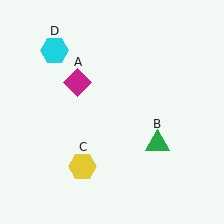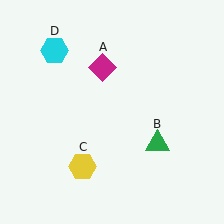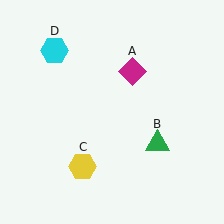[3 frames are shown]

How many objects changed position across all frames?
1 object changed position: magenta diamond (object A).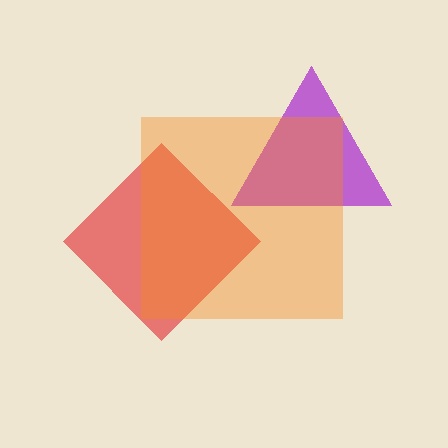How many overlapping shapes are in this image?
There are 3 overlapping shapes in the image.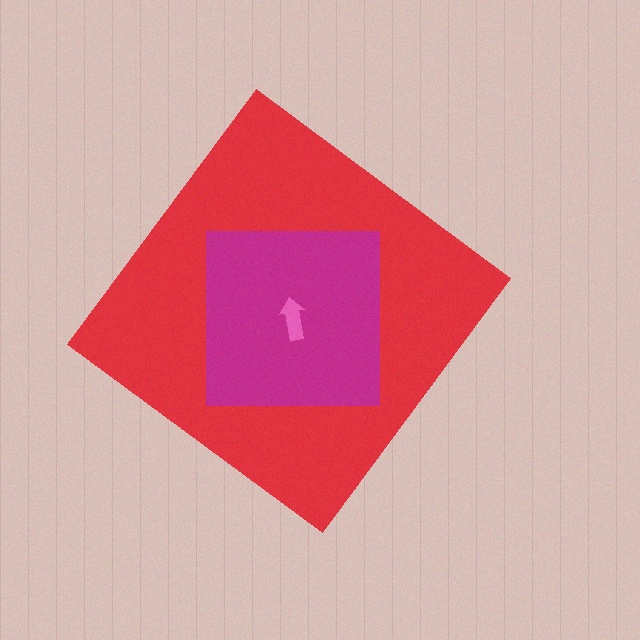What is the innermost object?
The pink arrow.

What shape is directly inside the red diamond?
The magenta square.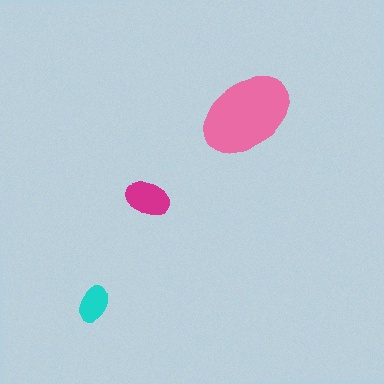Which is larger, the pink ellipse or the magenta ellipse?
The pink one.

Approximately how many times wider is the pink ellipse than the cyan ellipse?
About 2.5 times wider.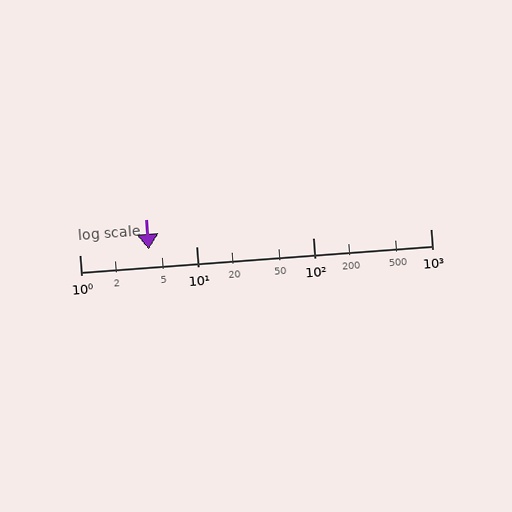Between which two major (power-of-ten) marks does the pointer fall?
The pointer is between 1 and 10.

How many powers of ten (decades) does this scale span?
The scale spans 3 decades, from 1 to 1000.